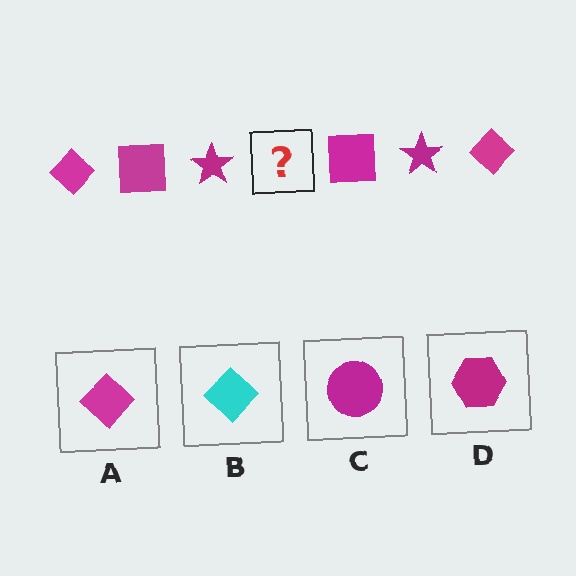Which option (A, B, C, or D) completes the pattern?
A.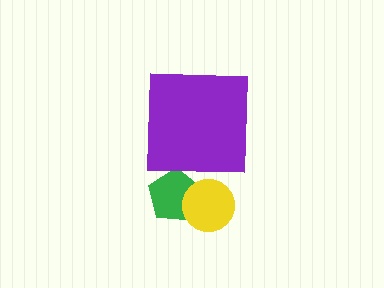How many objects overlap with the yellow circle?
1 object overlaps with the yellow circle.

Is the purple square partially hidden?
No, no other shape covers it.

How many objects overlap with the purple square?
0 objects overlap with the purple square.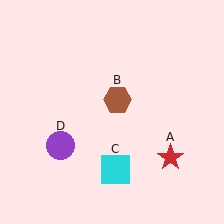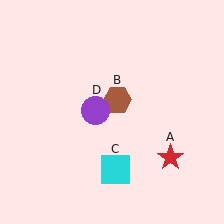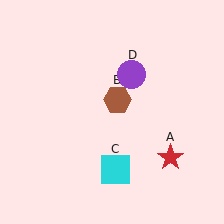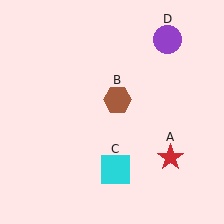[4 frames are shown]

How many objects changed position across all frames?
1 object changed position: purple circle (object D).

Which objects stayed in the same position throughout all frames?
Red star (object A) and brown hexagon (object B) and cyan square (object C) remained stationary.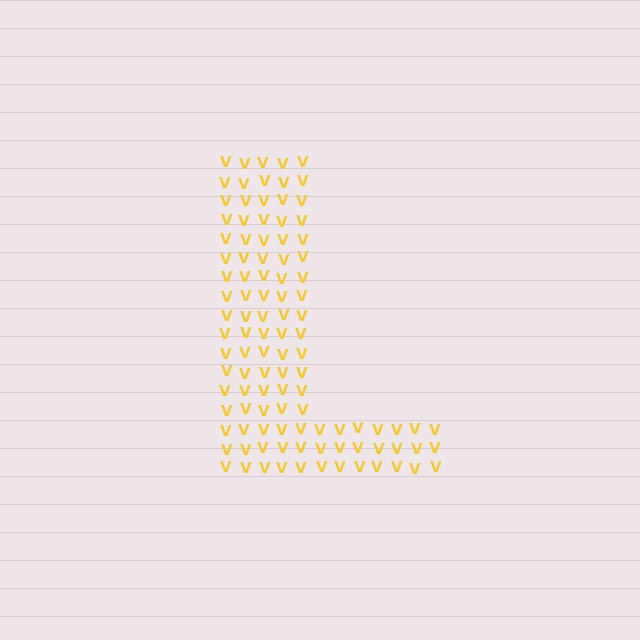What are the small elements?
The small elements are letter V's.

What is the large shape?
The large shape is the letter L.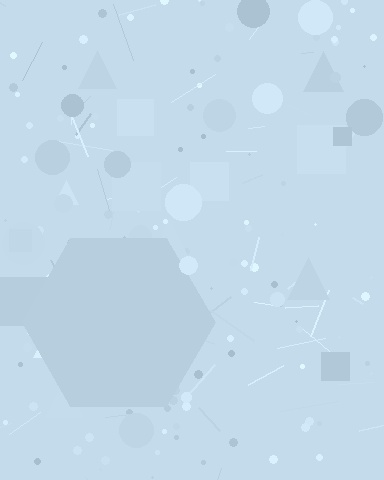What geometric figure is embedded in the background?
A hexagon is embedded in the background.